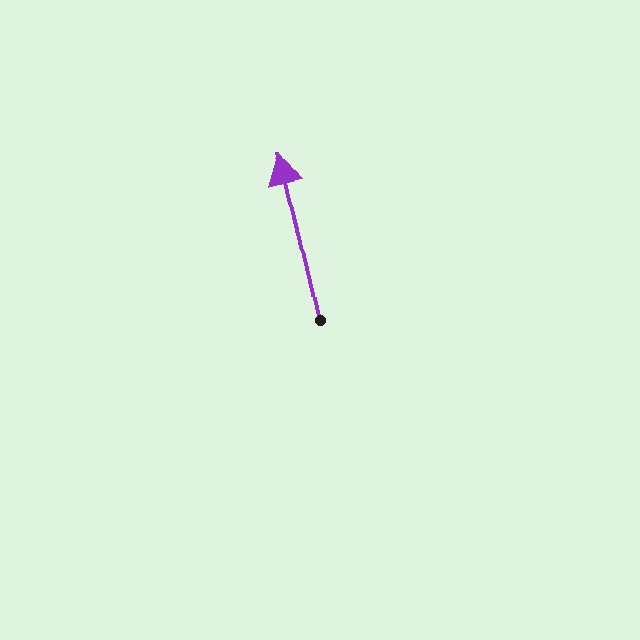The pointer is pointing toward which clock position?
Roughly 12 o'clock.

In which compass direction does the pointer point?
North.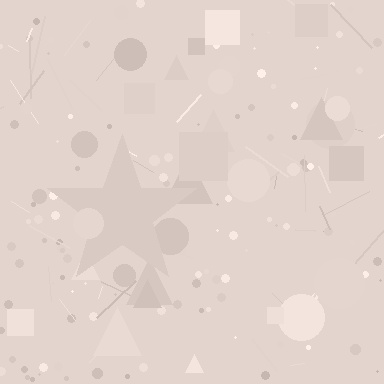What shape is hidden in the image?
A star is hidden in the image.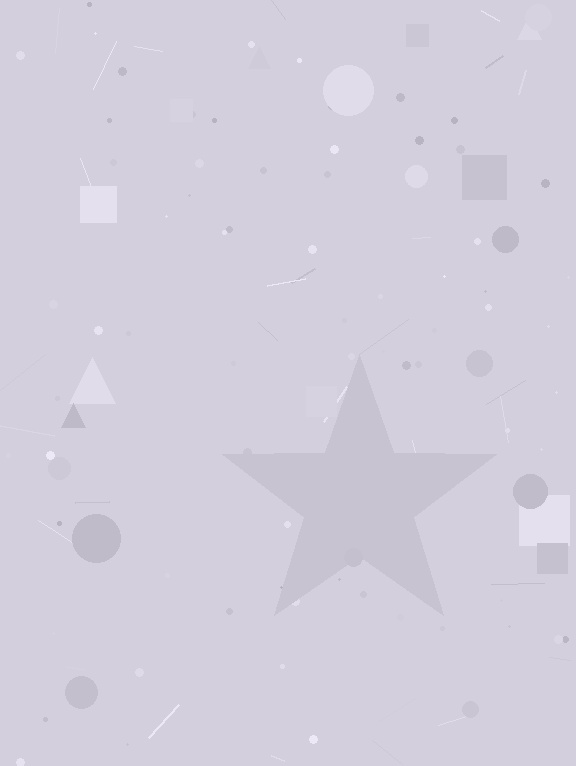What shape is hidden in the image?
A star is hidden in the image.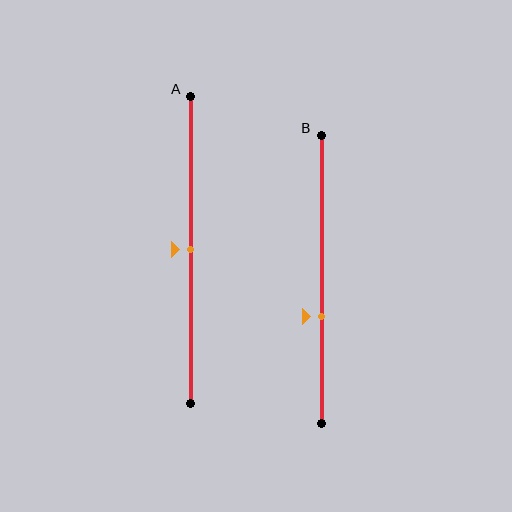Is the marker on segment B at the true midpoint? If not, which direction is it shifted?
No, the marker on segment B is shifted downward by about 13% of the segment length.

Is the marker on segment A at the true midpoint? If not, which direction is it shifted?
Yes, the marker on segment A is at the true midpoint.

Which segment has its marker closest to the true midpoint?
Segment A has its marker closest to the true midpoint.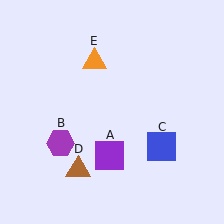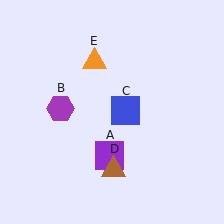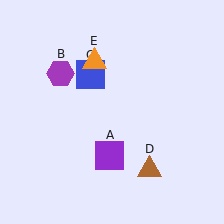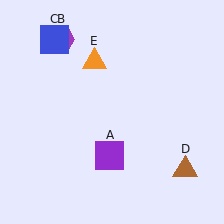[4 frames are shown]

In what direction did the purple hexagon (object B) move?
The purple hexagon (object B) moved up.